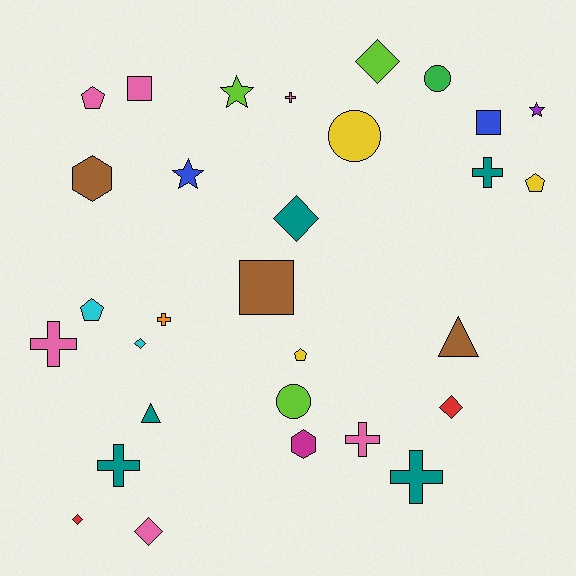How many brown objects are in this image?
There are 3 brown objects.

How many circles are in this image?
There are 3 circles.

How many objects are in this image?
There are 30 objects.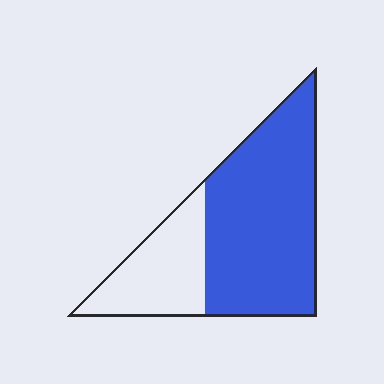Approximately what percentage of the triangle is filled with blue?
Approximately 70%.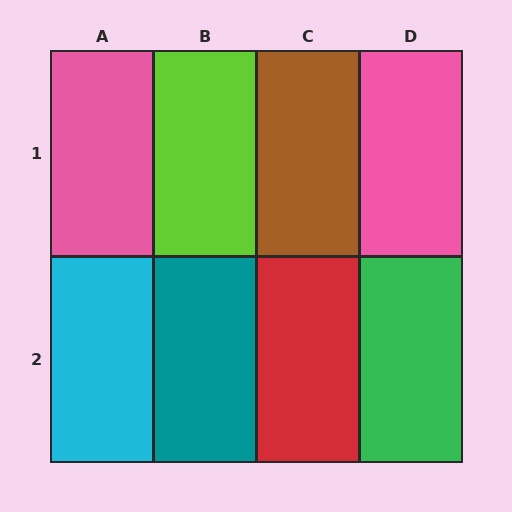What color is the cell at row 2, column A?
Cyan.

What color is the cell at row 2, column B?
Teal.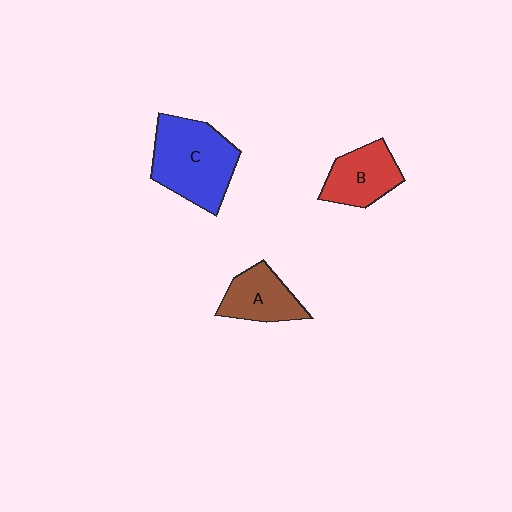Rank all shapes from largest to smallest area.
From largest to smallest: C (blue), B (red), A (brown).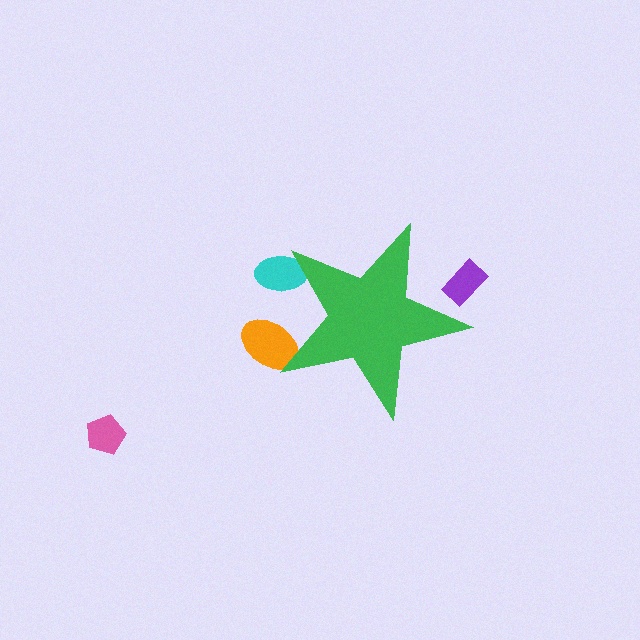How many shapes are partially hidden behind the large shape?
3 shapes are partially hidden.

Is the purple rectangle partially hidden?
Yes, the purple rectangle is partially hidden behind the green star.